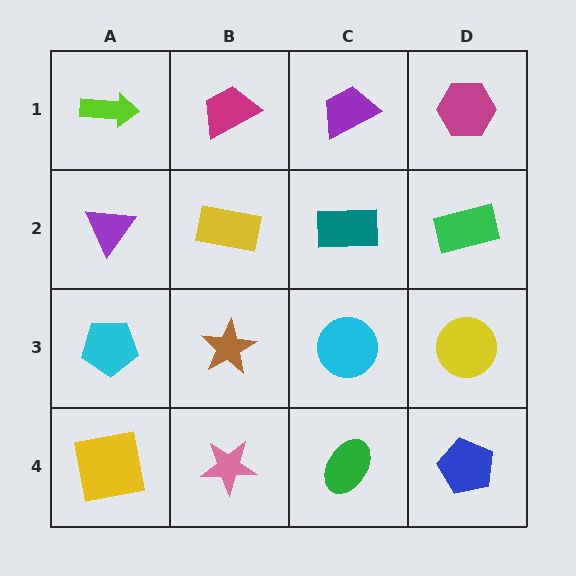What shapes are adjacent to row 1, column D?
A green rectangle (row 2, column D), a purple trapezoid (row 1, column C).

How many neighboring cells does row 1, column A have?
2.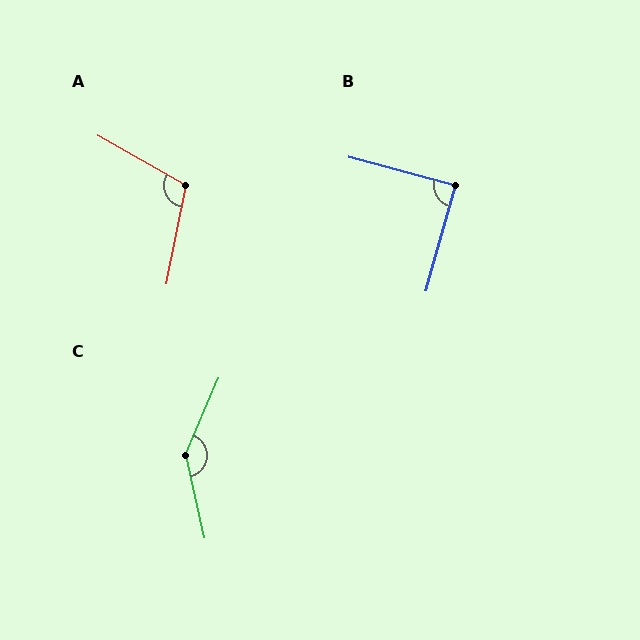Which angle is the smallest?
B, at approximately 89 degrees.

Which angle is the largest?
C, at approximately 144 degrees.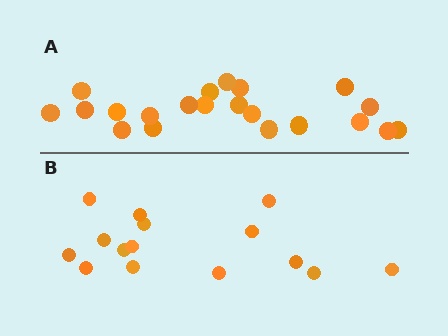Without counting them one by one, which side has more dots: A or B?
Region A (the top region) has more dots.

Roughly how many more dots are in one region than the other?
Region A has about 6 more dots than region B.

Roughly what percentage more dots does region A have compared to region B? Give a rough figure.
About 40% more.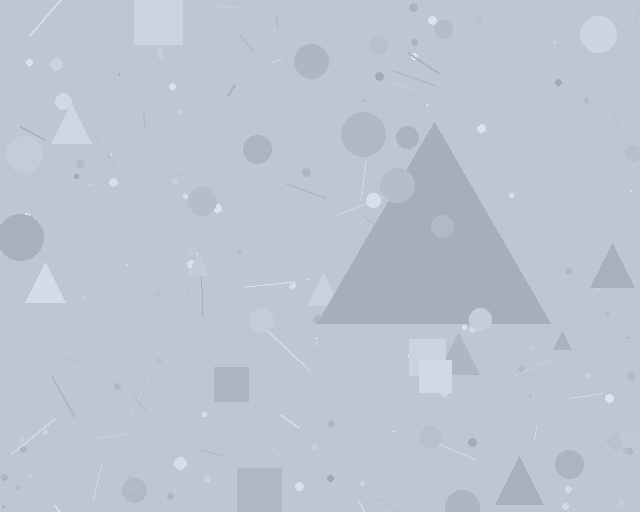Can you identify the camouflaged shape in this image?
The camouflaged shape is a triangle.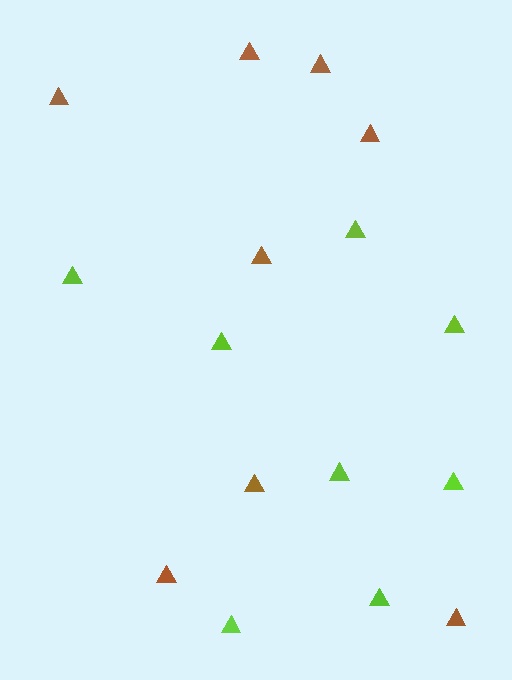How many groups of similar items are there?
There are 2 groups: one group of brown triangles (8) and one group of lime triangles (8).